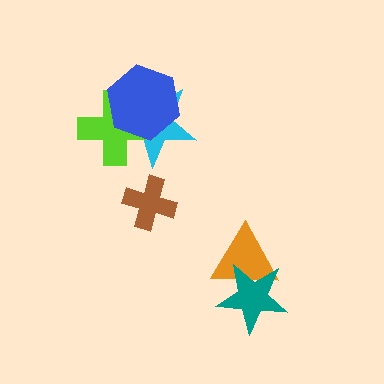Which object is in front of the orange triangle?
The teal star is in front of the orange triangle.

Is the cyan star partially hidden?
Yes, it is partially covered by another shape.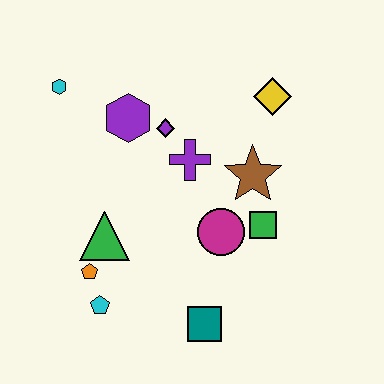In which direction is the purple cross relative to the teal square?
The purple cross is above the teal square.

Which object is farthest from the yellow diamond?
The cyan pentagon is farthest from the yellow diamond.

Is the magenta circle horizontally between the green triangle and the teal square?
No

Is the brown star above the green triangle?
Yes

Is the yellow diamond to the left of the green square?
No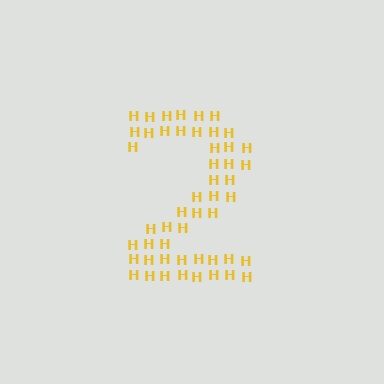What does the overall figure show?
The overall figure shows the digit 2.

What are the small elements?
The small elements are letter H's.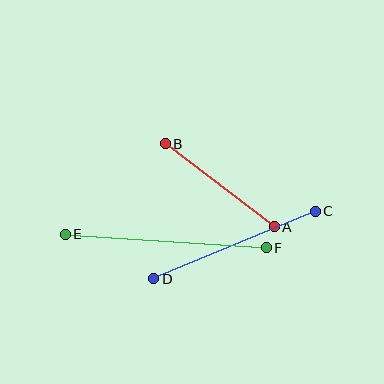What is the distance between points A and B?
The distance is approximately 136 pixels.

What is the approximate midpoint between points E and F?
The midpoint is at approximately (166, 241) pixels.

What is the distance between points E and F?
The distance is approximately 201 pixels.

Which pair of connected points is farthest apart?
Points E and F are farthest apart.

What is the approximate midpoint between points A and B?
The midpoint is at approximately (220, 185) pixels.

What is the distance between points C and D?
The distance is approximately 175 pixels.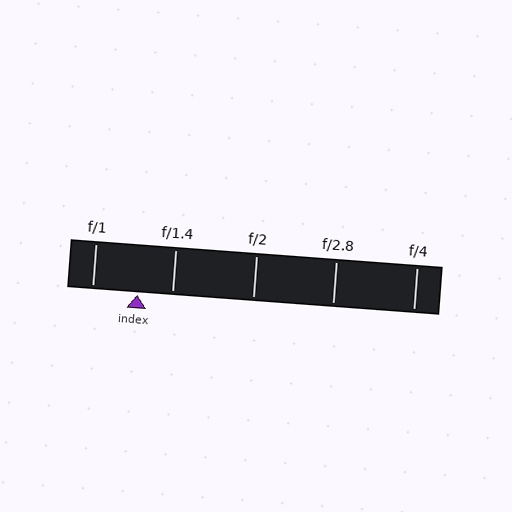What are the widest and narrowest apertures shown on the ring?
The widest aperture shown is f/1 and the narrowest is f/4.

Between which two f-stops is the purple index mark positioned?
The index mark is between f/1 and f/1.4.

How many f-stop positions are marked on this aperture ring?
There are 5 f-stop positions marked.